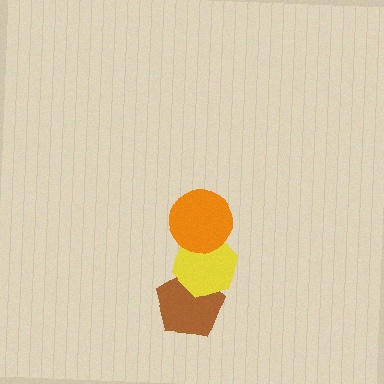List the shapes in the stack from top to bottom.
From top to bottom: the orange circle, the yellow hexagon, the brown pentagon.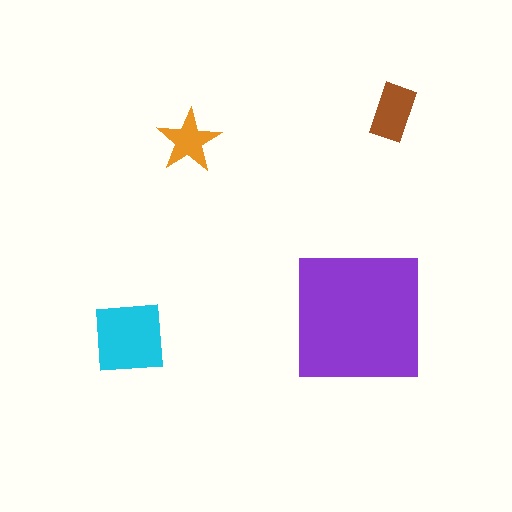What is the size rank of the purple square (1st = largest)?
1st.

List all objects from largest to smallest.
The purple square, the cyan square, the brown rectangle, the orange star.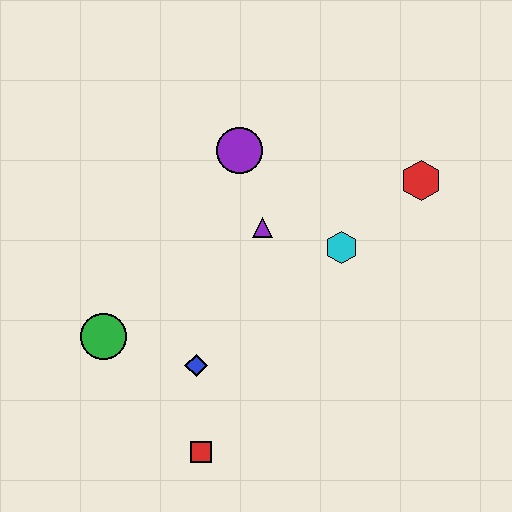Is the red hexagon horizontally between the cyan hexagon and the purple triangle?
No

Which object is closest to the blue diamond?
The red square is closest to the blue diamond.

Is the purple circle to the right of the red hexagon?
No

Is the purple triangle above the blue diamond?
Yes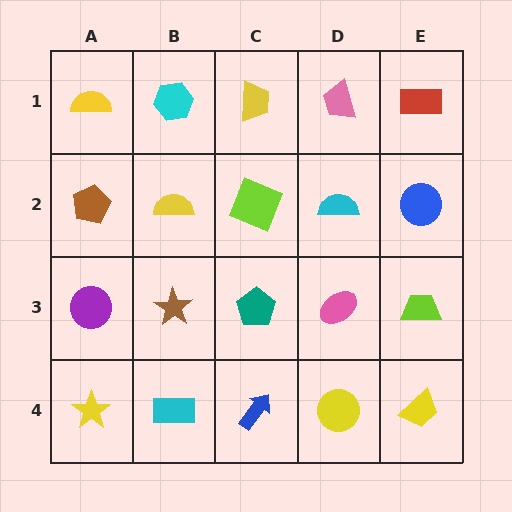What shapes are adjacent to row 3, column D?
A cyan semicircle (row 2, column D), a yellow circle (row 4, column D), a teal pentagon (row 3, column C), a lime trapezoid (row 3, column E).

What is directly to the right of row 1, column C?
A pink trapezoid.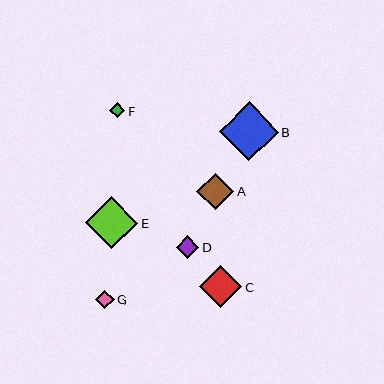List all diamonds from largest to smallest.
From largest to smallest: B, E, C, A, D, G, F.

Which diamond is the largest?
Diamond B is the largest with a size of approximately 59 pixels.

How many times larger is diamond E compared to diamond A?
Diamond E is approximately 1.4 times the size of diamond A.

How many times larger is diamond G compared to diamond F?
Diamond G is approximately 1.2 times the size of diamond F.